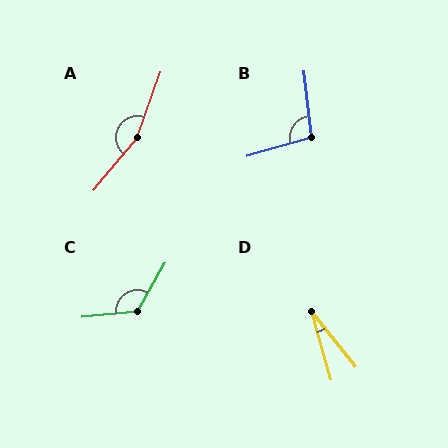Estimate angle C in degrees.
Approximately 125 degrees.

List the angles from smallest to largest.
D (23°), B (99°), C (125°), A (160°).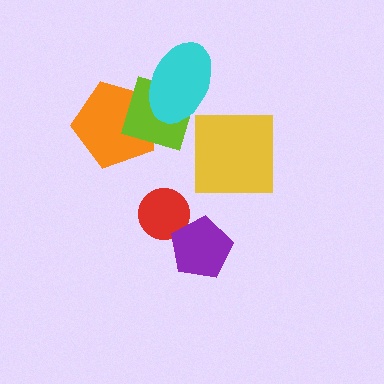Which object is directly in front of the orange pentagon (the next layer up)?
The lime diamond is directly in front of the orange pentagon.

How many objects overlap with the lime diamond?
2 objects overlap with the lime diamond.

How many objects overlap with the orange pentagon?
2 objects overlap with the orange pentagon.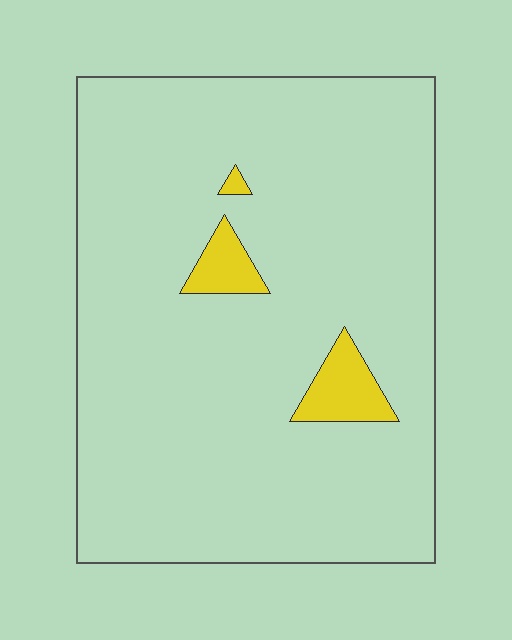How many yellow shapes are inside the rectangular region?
3.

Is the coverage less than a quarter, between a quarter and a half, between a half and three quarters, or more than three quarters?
Less than a quarter.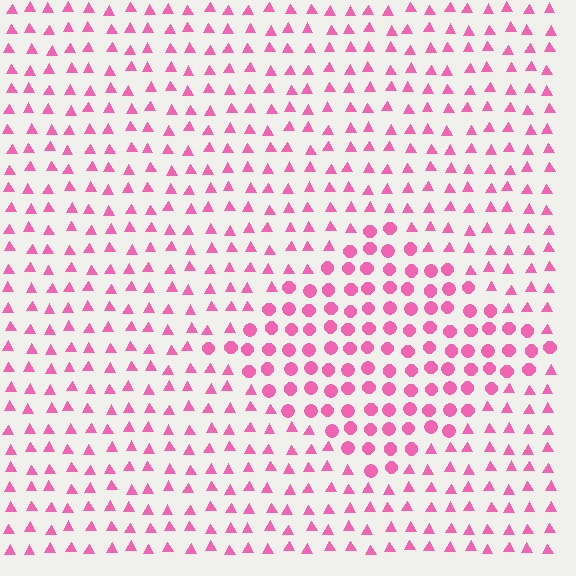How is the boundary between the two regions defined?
The boundary is defined by a change in element shape: circles inside vs. triangles outside. All elements share the same color and spacing.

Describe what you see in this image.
The image is filled with small pink elements arranged in a uniform grid. A diamond-shaped region contains circles, while the surrounding area contains triangles. The boundary is defined purely by the change in element shape.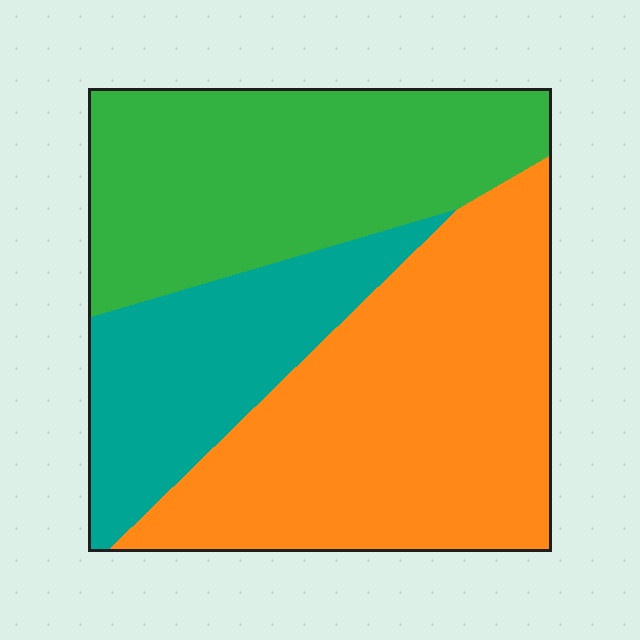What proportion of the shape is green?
Green takes up about one third (1/3) of the shape.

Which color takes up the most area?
Orange, at roughly 45%.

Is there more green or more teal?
Green.